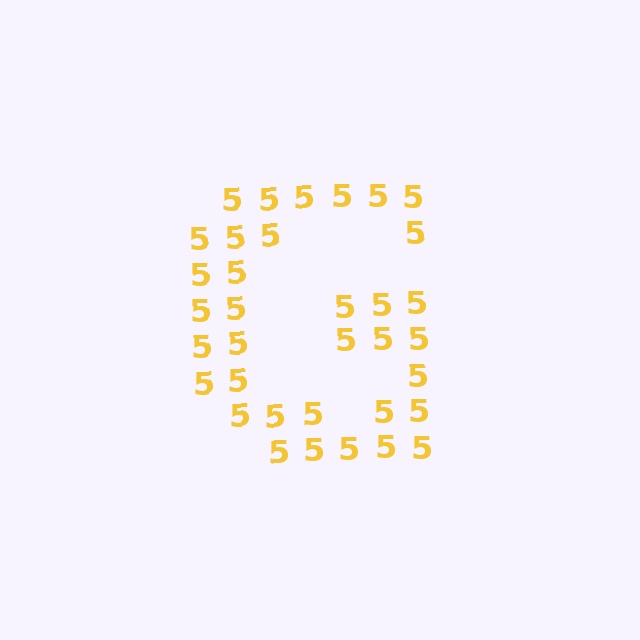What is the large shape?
The large shape is the letter G.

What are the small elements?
The small elements are digit 5's.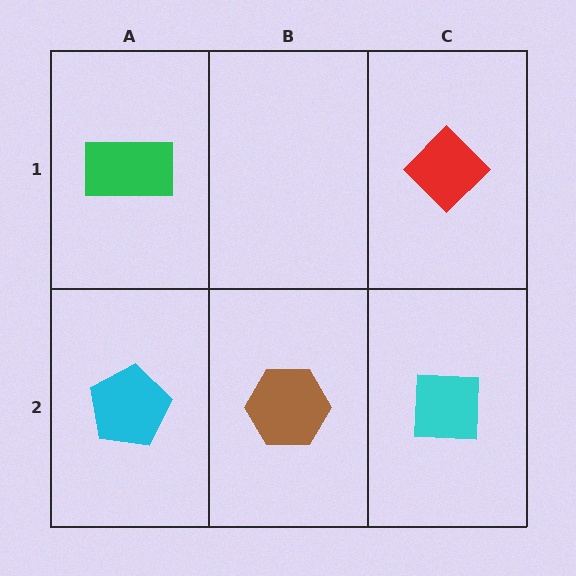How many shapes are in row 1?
2 shapes.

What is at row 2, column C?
A cyan square.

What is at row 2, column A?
A cyan pentagon.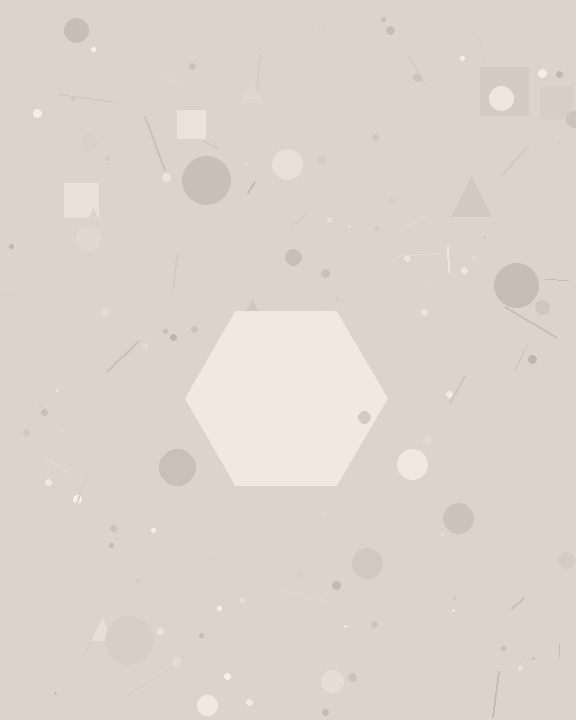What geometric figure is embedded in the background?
A hexagon is embedded in the background.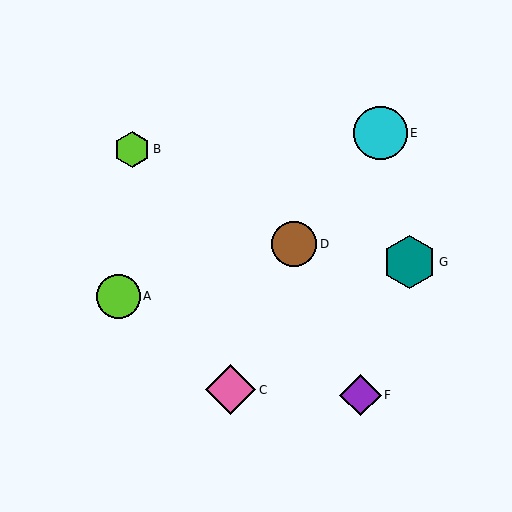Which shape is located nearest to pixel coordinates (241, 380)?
The pink diamond (labeled C) at (231, 390) is nearest to that location.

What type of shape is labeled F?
Shape F is a purple diamond.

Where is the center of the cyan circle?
The center of the cyan circle is at (381, 133).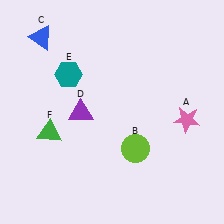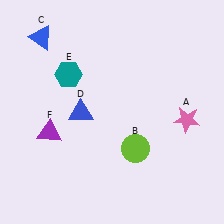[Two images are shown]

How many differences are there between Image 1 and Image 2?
There are 2 differences between the two images.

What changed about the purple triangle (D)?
In Image 1, D is purple. In Image 2, it changed to blue.